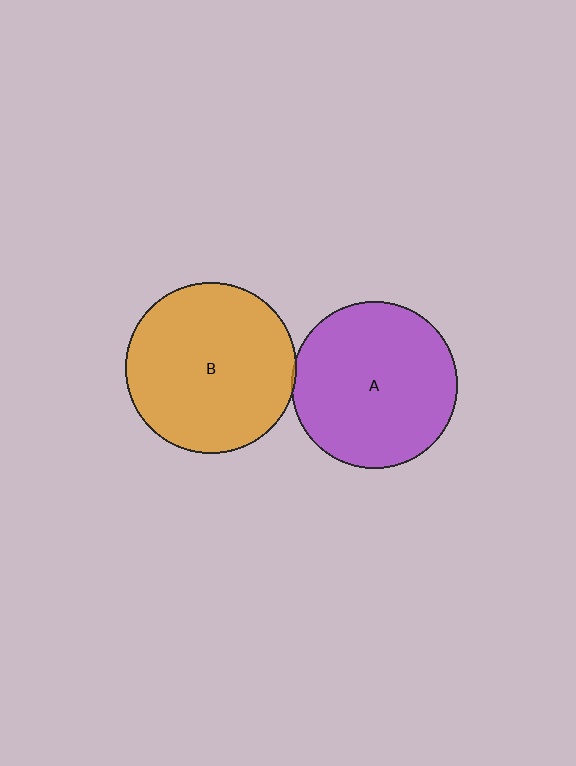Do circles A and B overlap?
Yes.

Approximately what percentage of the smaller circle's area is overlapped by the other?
Approximately 5%.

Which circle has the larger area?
Circle B (orange).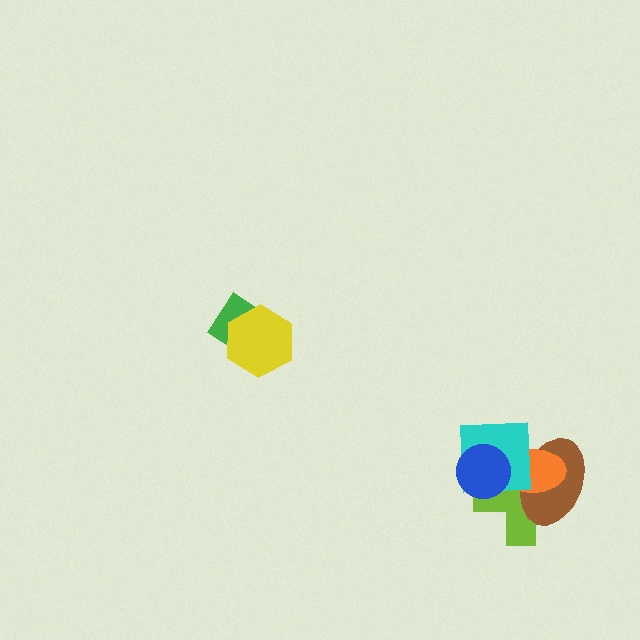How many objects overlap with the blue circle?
3 objects overlap with the blue circle.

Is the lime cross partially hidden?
Yes, it is partially covered by another shape.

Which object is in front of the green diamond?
The yellow hexagon is in front of the green diamond.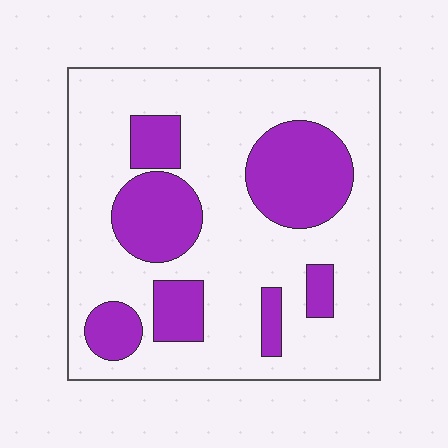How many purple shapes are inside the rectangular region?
7.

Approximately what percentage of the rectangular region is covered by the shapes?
Approximately 30%.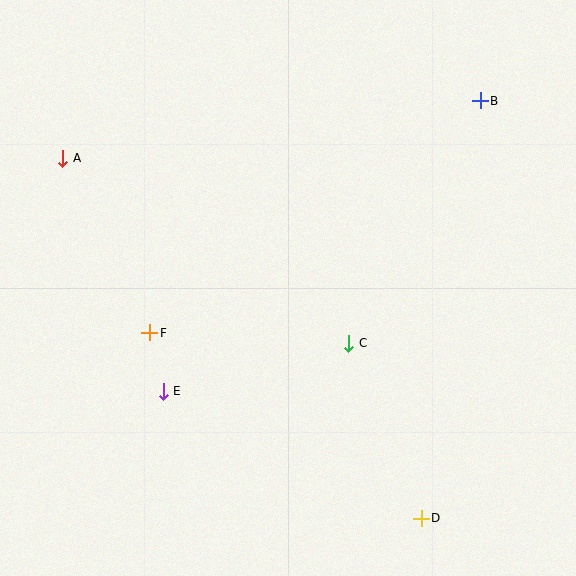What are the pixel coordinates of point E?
Point E is at (163, 391).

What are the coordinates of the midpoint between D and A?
The midpoint between D and A is at (242, 338).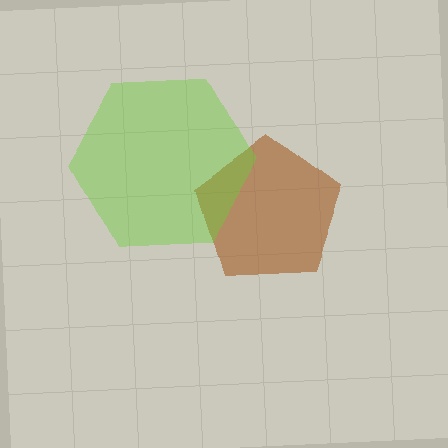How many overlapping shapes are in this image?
There are 2 overlapping shapes in the image.